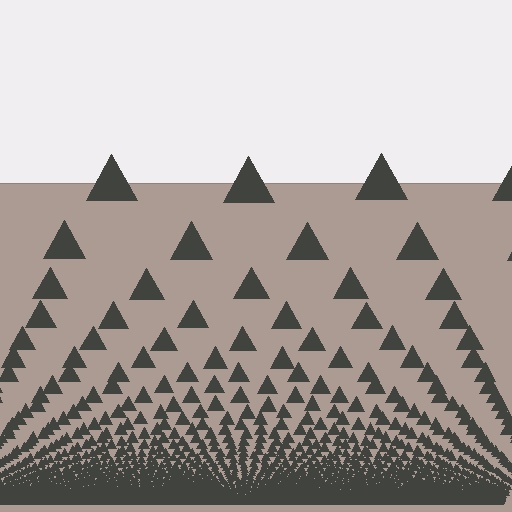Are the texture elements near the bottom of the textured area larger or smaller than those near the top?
Smaller. The gradient is inverted — elements near the bottom are smaller and denser.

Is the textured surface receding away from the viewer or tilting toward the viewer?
The surface appears to tilt toward the viewer. Texture elements get larger and sparser toward the top.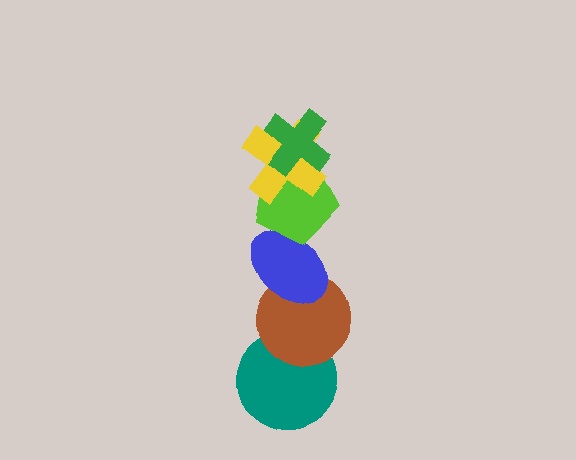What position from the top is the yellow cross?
The yellow cross is 2nd from the top.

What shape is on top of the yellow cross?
The green cross is on top of the yellow cross.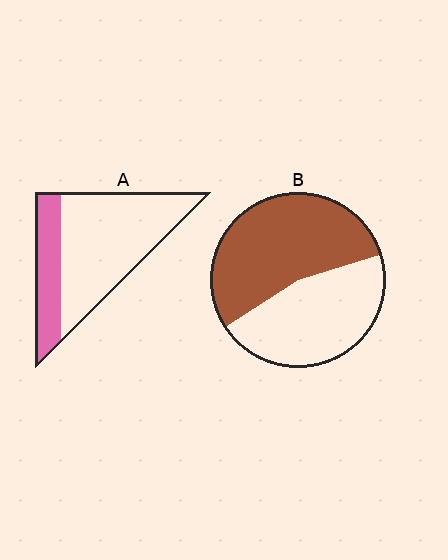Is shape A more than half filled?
No.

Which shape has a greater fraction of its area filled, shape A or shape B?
Shape B.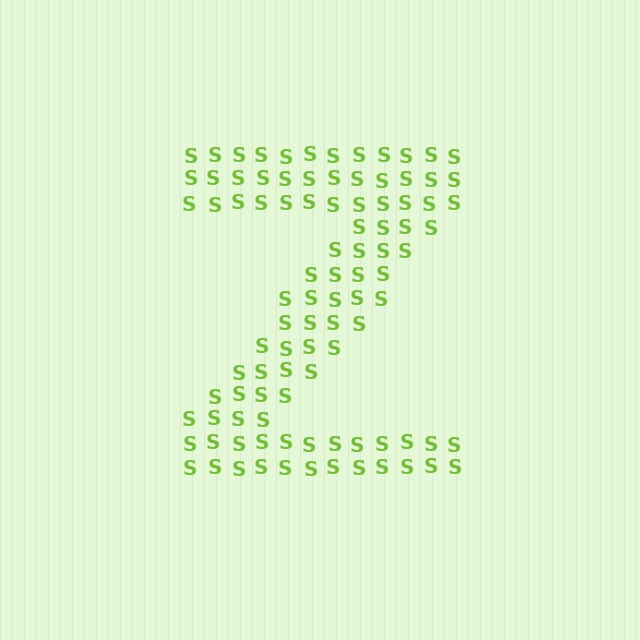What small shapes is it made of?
It is made of small letter S's.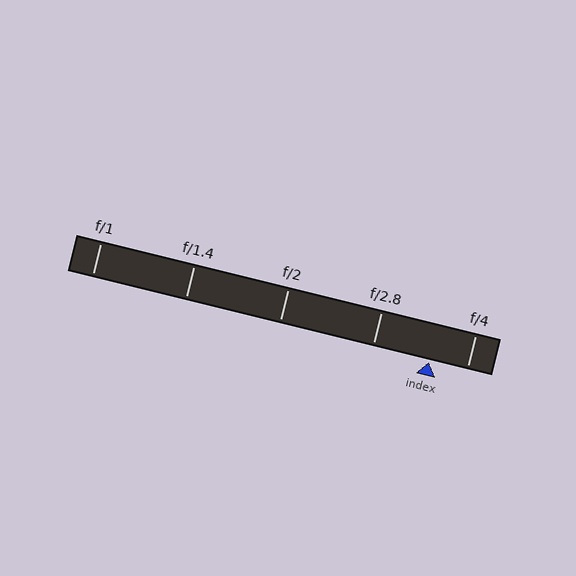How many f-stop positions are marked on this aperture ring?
There are 5 f-stop positions marked.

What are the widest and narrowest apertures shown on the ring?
The widest aperture shown is f/1 and the narrowest is f/4.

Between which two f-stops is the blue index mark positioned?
The index mark is between f/2.8 and f/4.